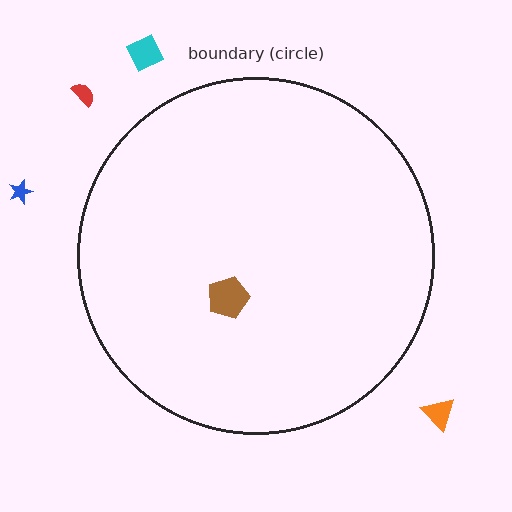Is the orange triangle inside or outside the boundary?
Outside.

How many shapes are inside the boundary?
1 inside, 4 outside.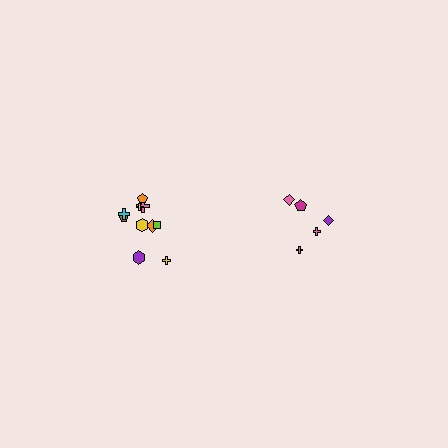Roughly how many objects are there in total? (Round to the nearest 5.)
Roughly 15 objects in total.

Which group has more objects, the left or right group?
The left group.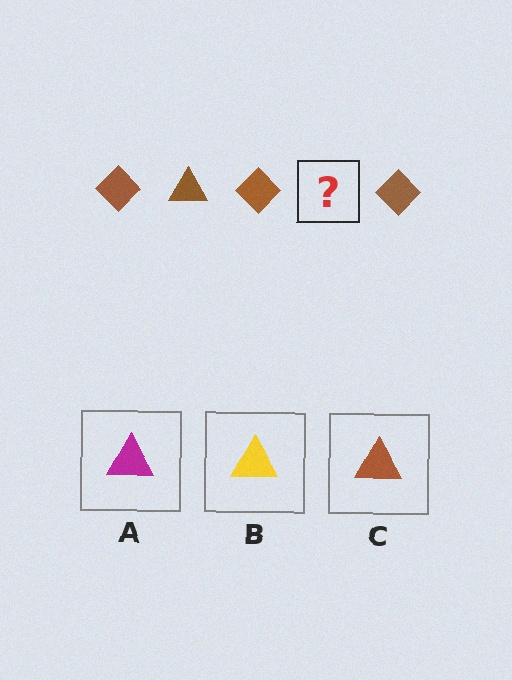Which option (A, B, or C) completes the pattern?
C.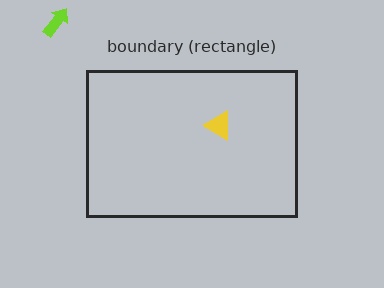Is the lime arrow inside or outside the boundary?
Outside.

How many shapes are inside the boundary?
1 inside, 1 outside.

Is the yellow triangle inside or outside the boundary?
Inside.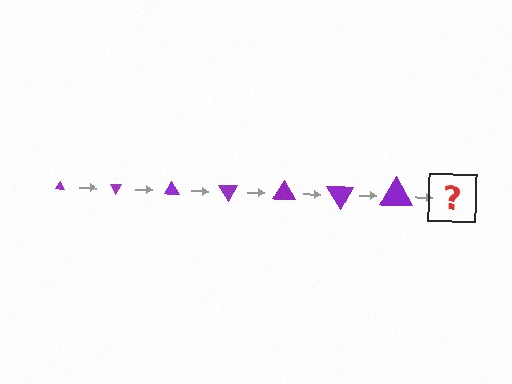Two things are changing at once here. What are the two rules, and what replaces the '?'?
The two rules are that the triangle grows larger each step and it rotates 60 degrees each step. The '?' should be a triangle, larger than the previous one and rotated 420 degrees from the start.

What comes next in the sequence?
The next element should be a triangle, larger than the previous one and rotated 420 degrees from the start.